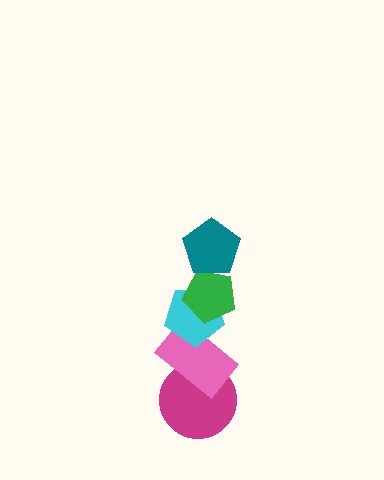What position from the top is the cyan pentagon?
The cyan pentagon is 3rd from the top.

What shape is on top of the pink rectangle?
The cyan pentagon is on top of the pink rectangle.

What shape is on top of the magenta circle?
The pink rectangle is on top of the magenta circle.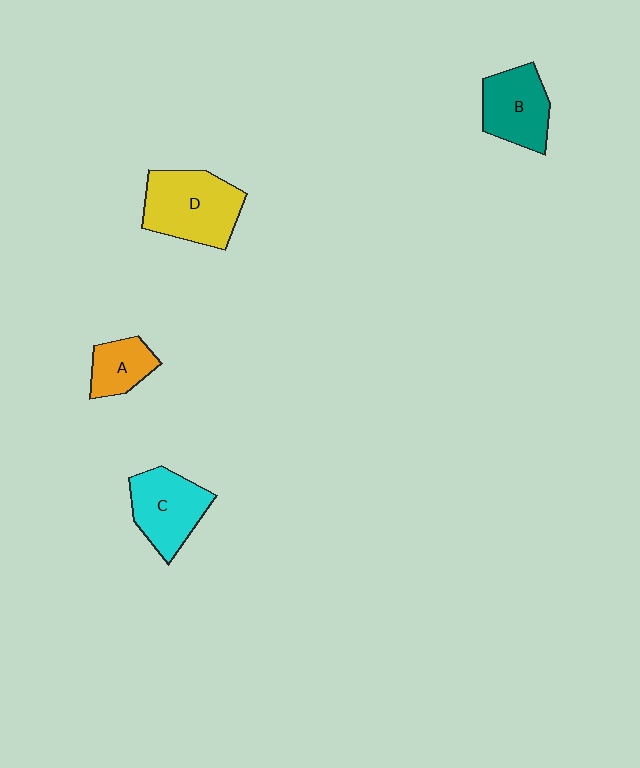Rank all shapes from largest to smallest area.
From largest to smallest: D (yellow), C (cyan), B (teal), A (orange).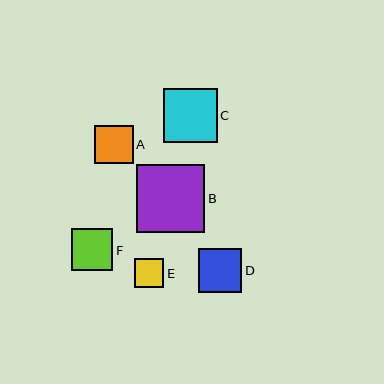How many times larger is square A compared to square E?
Square A is approximately 1.3 times the size of square E.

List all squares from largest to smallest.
From largest to smallest: B, C, D, F, A, E.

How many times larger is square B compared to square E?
Square B is approximately 2.3 times the size of square E.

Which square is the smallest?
Square E is the smallest with a size of approximately 29 pixels.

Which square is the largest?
Square B is the largest with a size of approximately 68 pixels.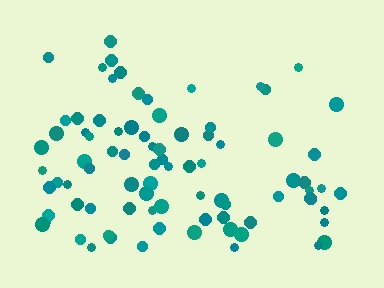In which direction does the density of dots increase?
From top to bottom, with the bottom side densest.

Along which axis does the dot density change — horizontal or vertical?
Vertical.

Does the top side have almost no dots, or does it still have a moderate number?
Still a moderate number, just noticeably fewer than the bottom.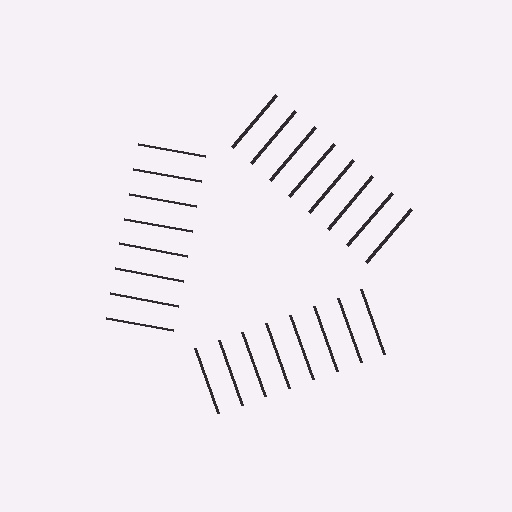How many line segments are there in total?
24 — 8 along each of the 3 edges.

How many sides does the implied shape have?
3 sides — the line-ends trace a triangle.